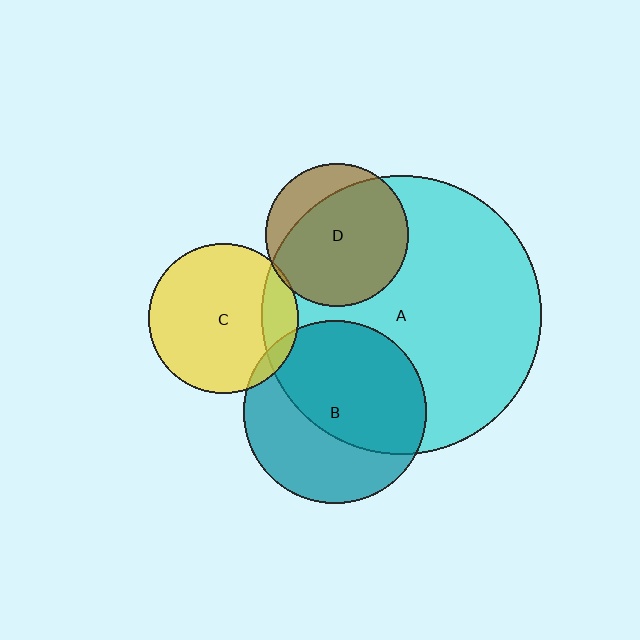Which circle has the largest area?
Circle A (cyan).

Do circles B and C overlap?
Yes.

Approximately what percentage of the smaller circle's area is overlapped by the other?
Approximately 5%.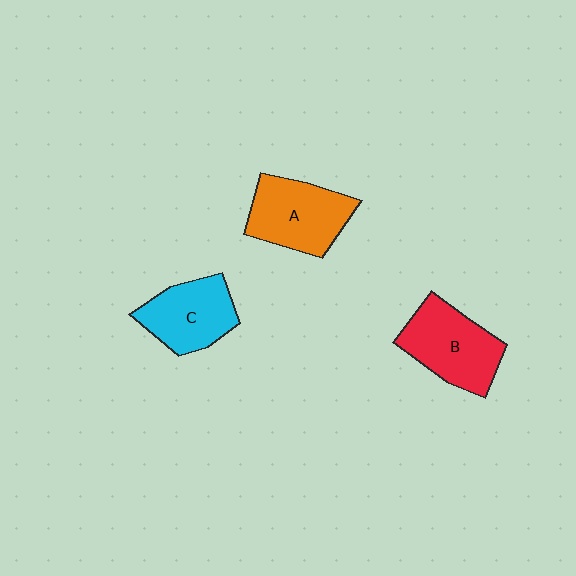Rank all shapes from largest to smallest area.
From largest to smallest: B (red), A (orange), C (cyan).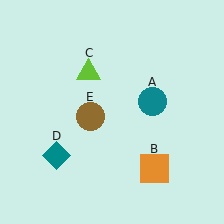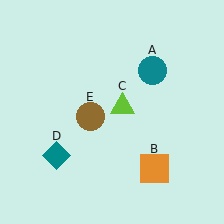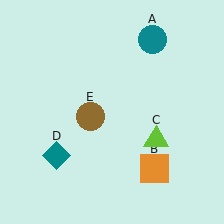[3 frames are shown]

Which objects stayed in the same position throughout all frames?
Orange square (object B) and teal diamond (object D) and brown circle (object E) remained stationary.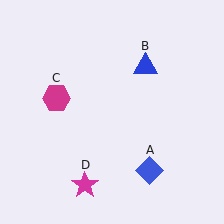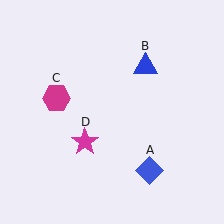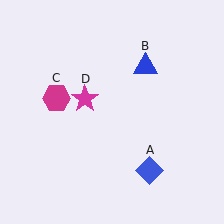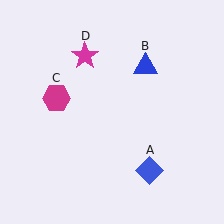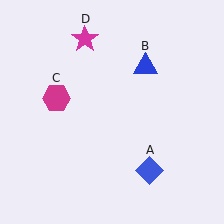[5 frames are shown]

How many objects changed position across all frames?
1 object changed position: magenta star (object D).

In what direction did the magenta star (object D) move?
The magenta star (object D) moved up.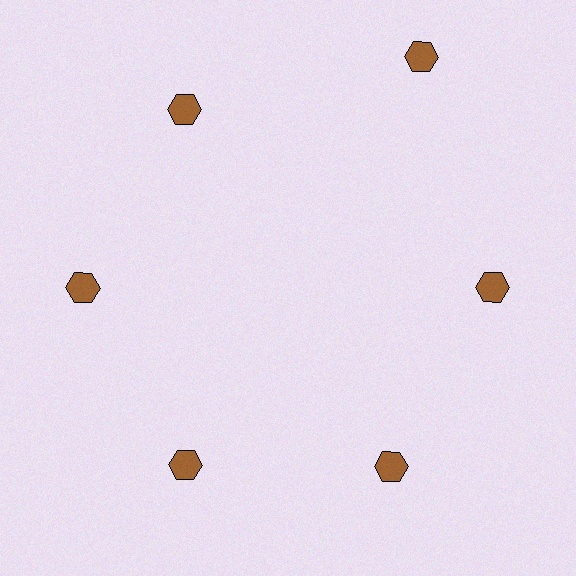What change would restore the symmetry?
The symmetry would be restored by moving it inward, back onto the ring so that all 6 hexagons sit at equal angles and equal distance from the center.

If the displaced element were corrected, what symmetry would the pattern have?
It would have 6-fold rotational symmetry — the pattern would map onto itself every 60 degrees.